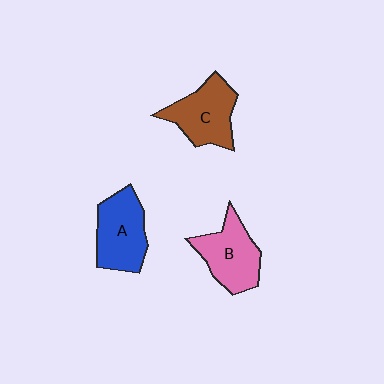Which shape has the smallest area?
Shape B (pink).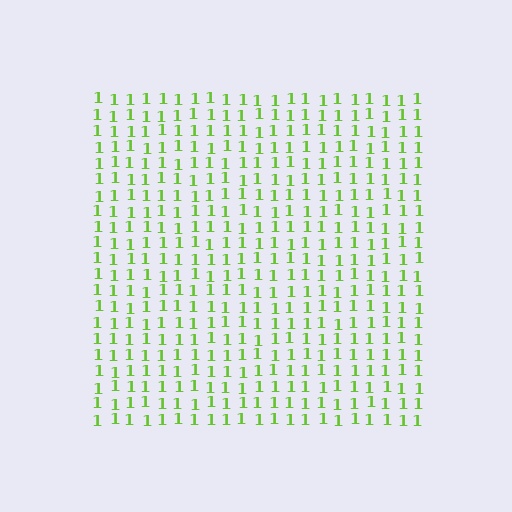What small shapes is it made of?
It is made of small digit 1's.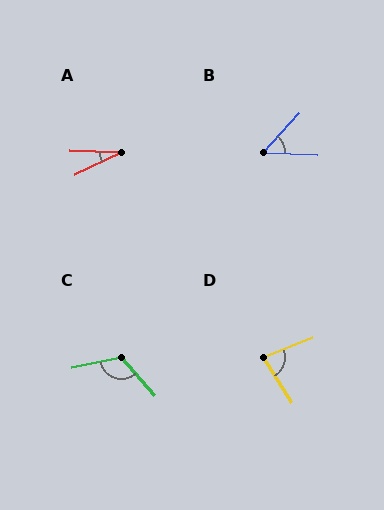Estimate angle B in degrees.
Approximately 50 degrees.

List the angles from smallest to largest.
A (28°), B (50°), D (79°), C (120°).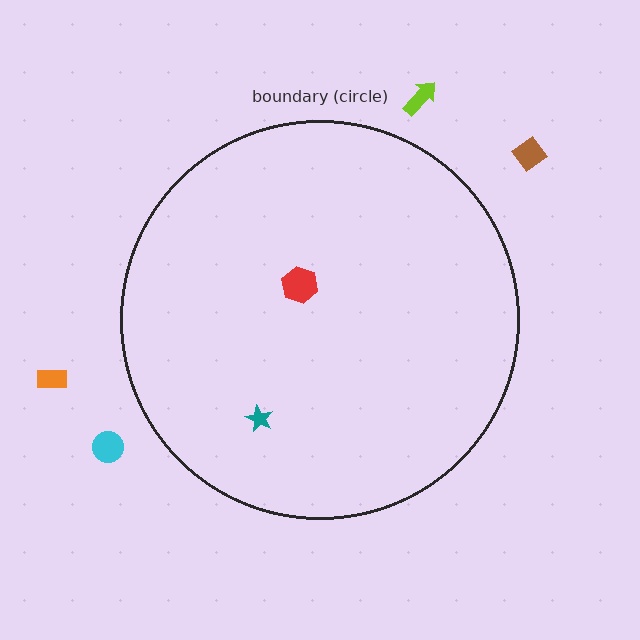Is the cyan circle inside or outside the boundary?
Outside.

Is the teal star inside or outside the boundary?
Inside.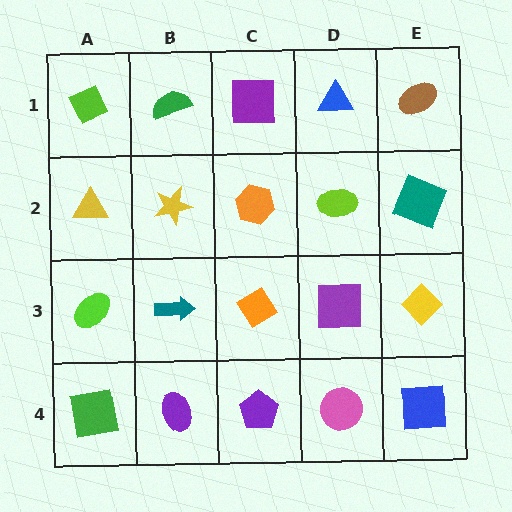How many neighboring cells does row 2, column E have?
3.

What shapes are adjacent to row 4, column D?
A purple square (row 3, column D), a purple pentagon (row 4, column C), a blue square (row 4, column E).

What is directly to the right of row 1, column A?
A green semicircle.